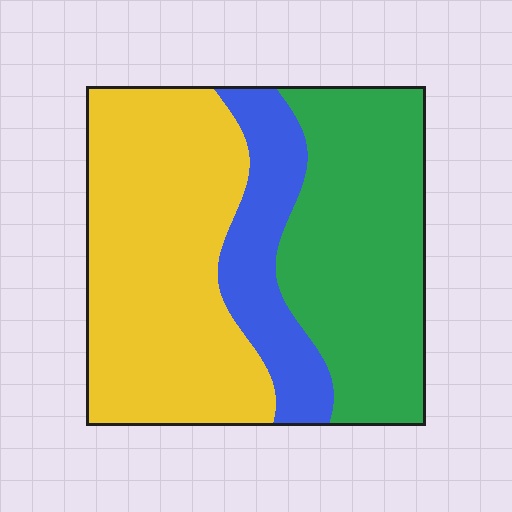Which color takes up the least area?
Blue, at roughly 15%.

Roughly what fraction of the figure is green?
Green takes up about three eighths (3/8) of the figure.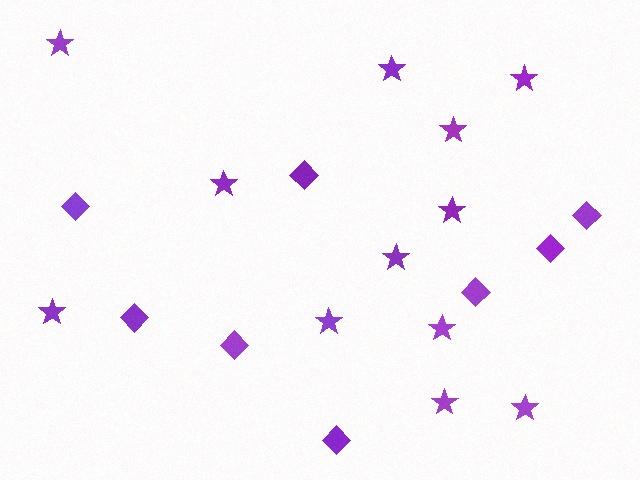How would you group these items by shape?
There are 2 groups: one group of diamonds (8) and one group of stars (12).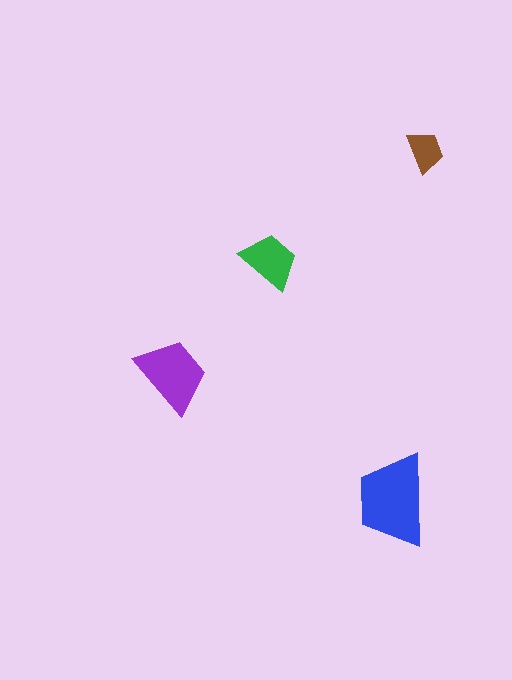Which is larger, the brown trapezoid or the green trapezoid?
The green one.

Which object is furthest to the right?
The brown trapezoid is rightmost.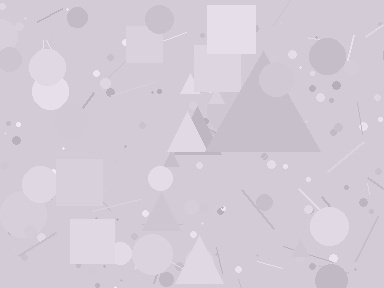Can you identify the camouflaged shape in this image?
The camouflaged shape is a triangle.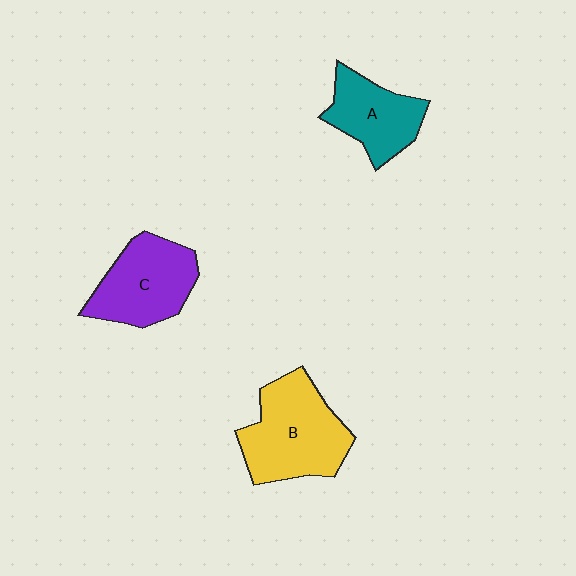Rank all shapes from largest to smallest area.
From largest to smallest: B (yellow), C (purple), A (teal).